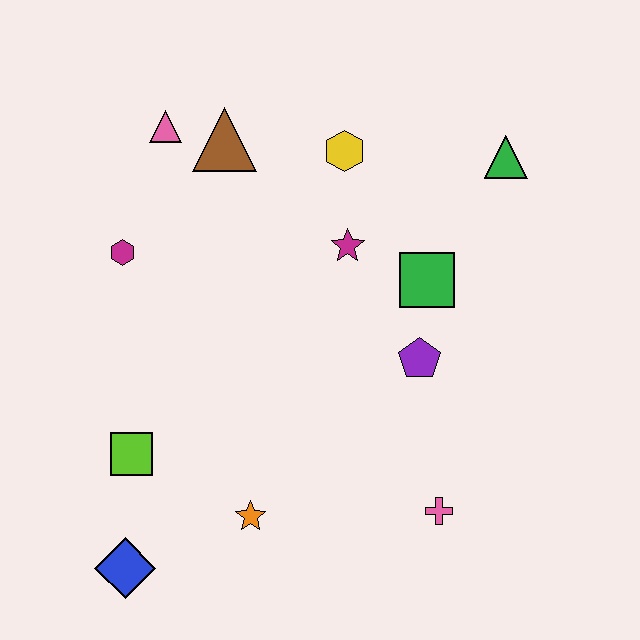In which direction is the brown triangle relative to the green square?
The brown triangle is to the left of the green square.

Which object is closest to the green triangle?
The green square is closest to the green triangle.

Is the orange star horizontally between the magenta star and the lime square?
Yes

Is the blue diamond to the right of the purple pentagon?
No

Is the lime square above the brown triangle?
No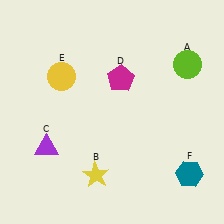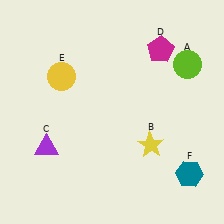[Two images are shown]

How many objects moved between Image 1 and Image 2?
2 objects moved between the two images.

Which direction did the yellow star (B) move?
The yellow star (B) moved right.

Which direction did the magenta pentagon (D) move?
The magenta pentagon (D) moved right.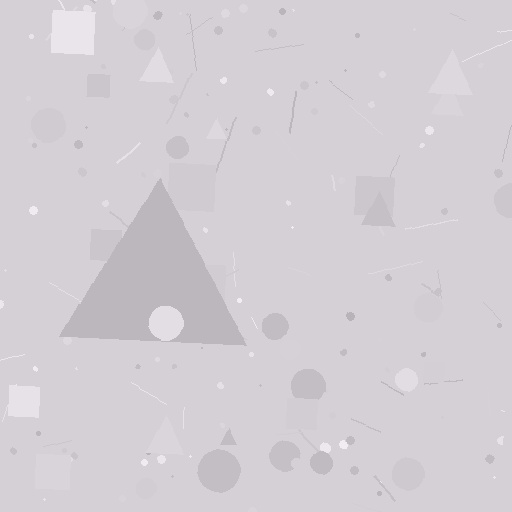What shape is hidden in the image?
A triangle is hidden in the image.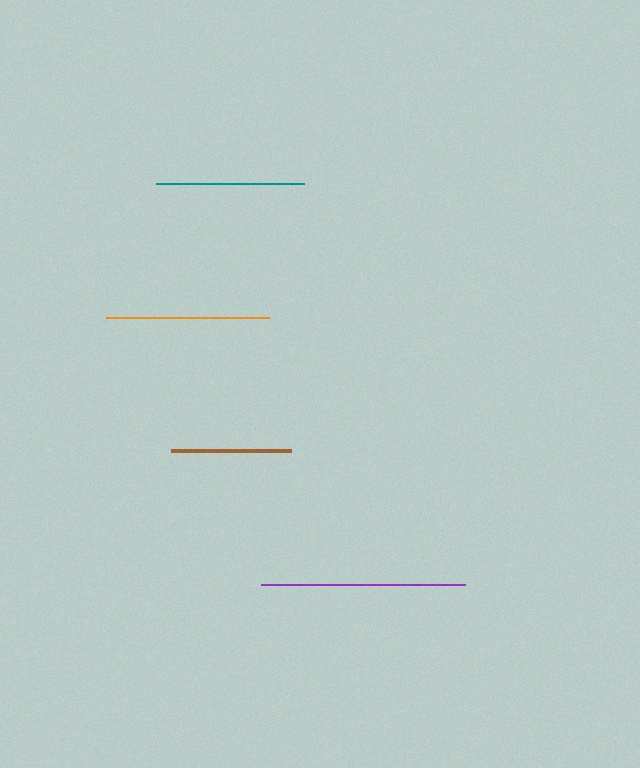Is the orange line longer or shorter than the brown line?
The orange line is longer than the brown line.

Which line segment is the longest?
The purple line is the longest at approximately 204 pixels.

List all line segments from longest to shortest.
From longest to shortest: purple, orange, teal, brown.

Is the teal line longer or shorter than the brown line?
The teal line is longer than the brown line.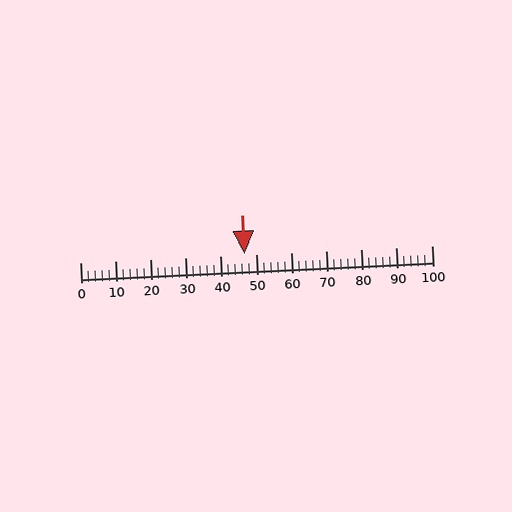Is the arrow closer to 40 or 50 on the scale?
The arrow is closer to 50.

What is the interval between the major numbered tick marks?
The major tick marks are spaced 10 units apart.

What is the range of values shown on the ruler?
The ruler shows values from 0 to 100.